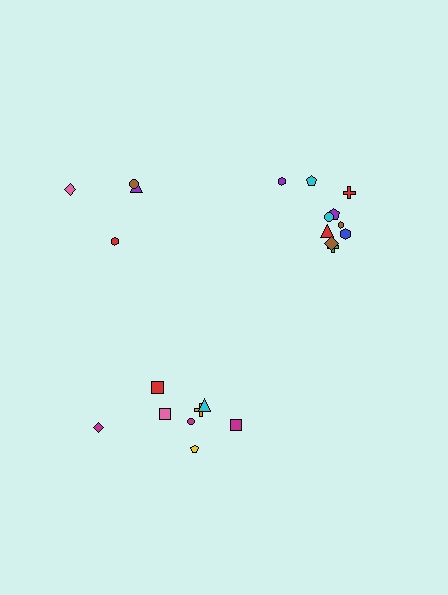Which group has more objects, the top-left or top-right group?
The top-right group.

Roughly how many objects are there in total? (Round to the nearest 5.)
Roughly 20 objects in total.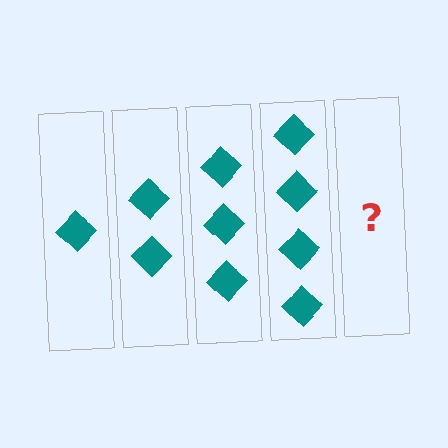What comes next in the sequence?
The next element should be 5 diamonds.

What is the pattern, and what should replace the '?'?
The pattern is that each step adds one more diamond. The '?' should be 5 diamonds.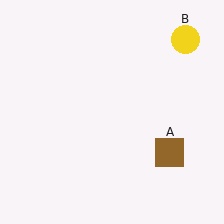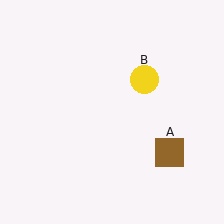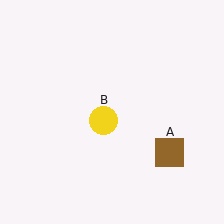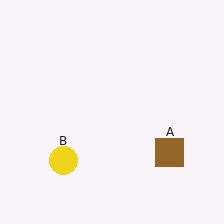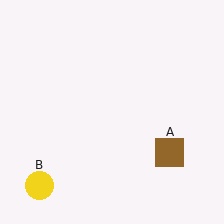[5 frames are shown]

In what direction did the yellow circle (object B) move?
The yellow circle (object B) moved down and to the left.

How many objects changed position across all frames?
1 object changed position: yellow circle (object B).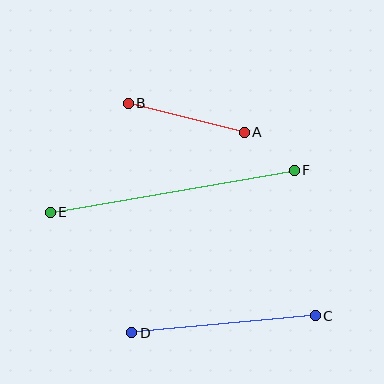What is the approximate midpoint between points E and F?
The midpoint is at approximately (172, 191) pixels.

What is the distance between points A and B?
The distance is approximately 119 pixels.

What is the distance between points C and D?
The distance is approximately 184 pixels.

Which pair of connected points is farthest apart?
Points E and F are farthest apart.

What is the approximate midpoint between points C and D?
The midpoint is at approximately (224, 324) pixels.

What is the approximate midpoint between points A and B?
The midpoint is at approximately (186, 118) pixels.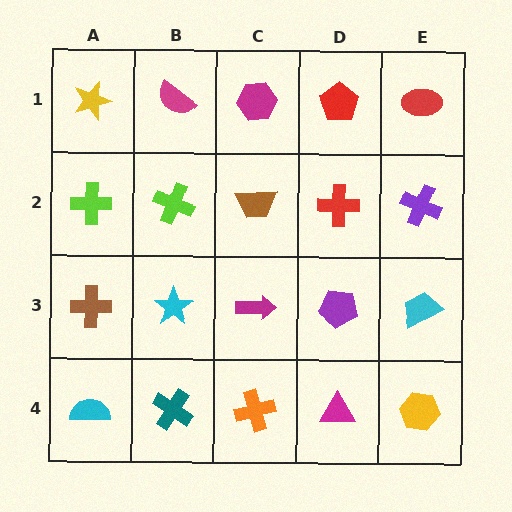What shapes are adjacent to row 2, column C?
A magenta hexagon (row 1, column C), a magenta arrow (row 3, column C), a lime cross (row 2, column B), a red cross (row 2, column D).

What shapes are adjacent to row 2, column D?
A red pentagon (row 1, column D), a purple pentagon (row 3, column D), a brown trapezoid (row 2, column C), a purple cross (row 2, column E).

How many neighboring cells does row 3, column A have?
3.